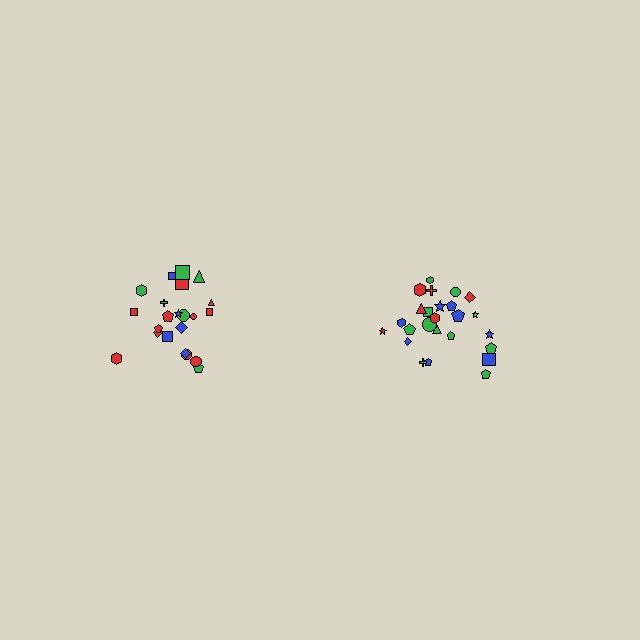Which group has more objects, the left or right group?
The right group.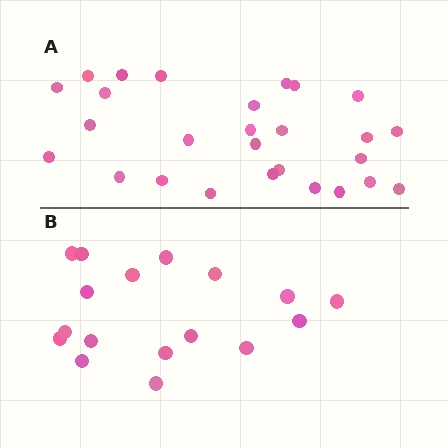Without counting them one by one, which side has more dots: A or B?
Region A (the top region) has more dots.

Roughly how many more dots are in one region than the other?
Region A has roughly 10 or so more dots than region B.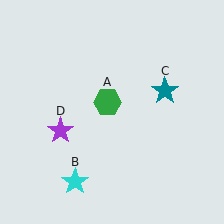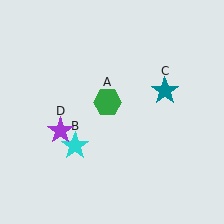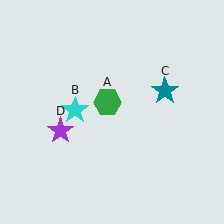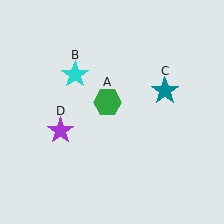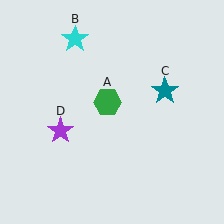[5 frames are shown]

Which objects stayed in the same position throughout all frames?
Green hexagon (object A) and teal star (object C) and purple star (object D) remained stationary.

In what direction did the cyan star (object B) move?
The cyan star (object B) moved up.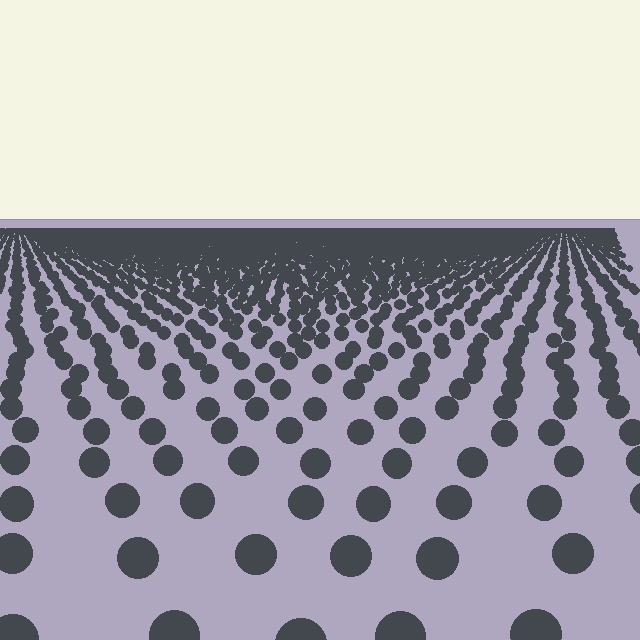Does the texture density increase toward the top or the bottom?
Density increases toward the top.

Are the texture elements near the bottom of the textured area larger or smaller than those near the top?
Larger. Near the bottom, elements are closer to the viewer and appear at a bigger on-screen size.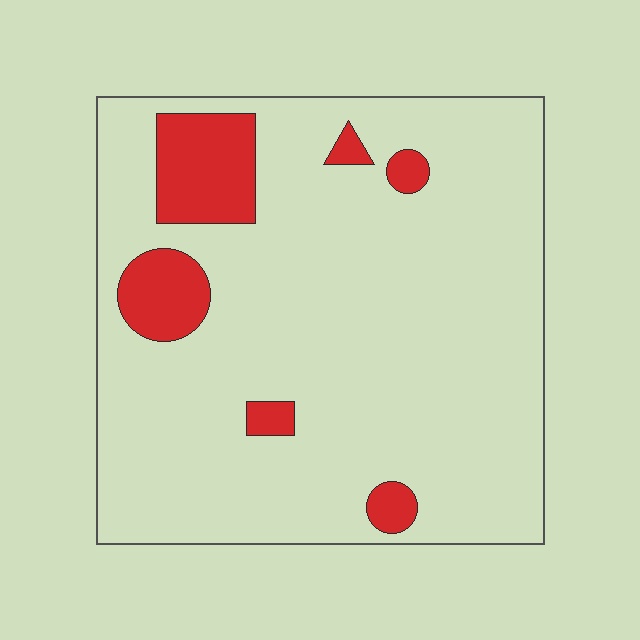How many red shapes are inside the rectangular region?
6.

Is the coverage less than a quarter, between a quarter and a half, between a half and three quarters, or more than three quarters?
Less than a quarter.